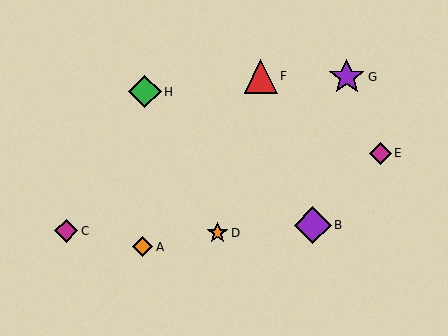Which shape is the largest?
The purple diamond (labeled B) is the largest.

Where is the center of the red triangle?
The center of the red triangle is at (261, 76).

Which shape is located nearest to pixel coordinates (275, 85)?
The red triangle (labeled F) at (261, 76) is nearest to that location.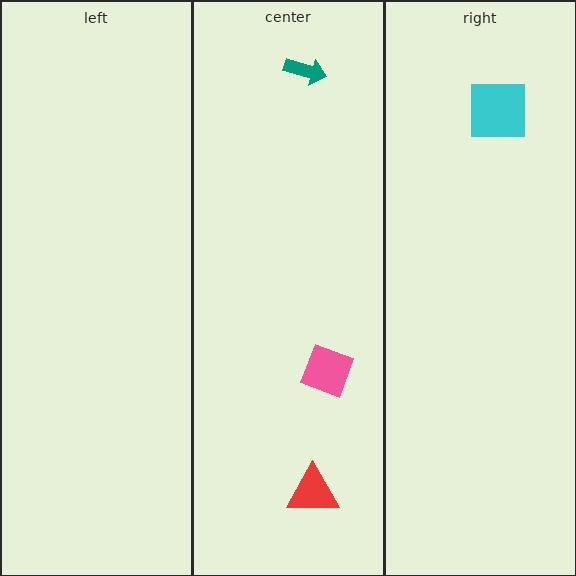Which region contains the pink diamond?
The center region.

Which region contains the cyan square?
The right region.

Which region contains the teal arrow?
The center region.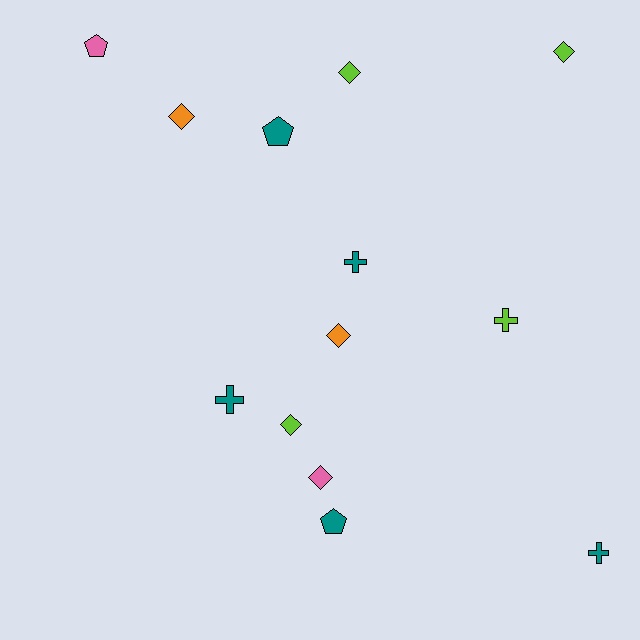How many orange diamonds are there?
There are 2 orange diamonds.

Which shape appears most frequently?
Diamond, with 6 objects.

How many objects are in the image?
There are 13 objects.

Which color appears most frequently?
Teal, with 5 objects.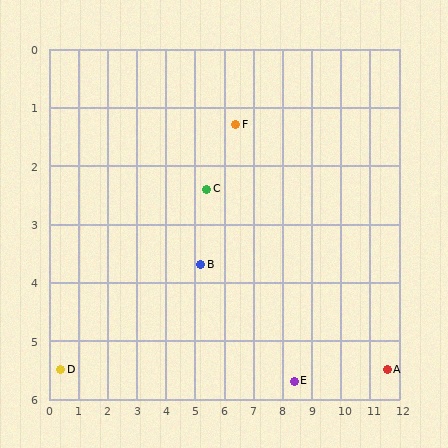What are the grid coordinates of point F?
Point F is at approximately (6.4, 1.3).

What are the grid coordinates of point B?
Point B is at approximately (5.2, 3.7).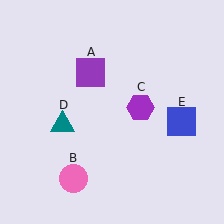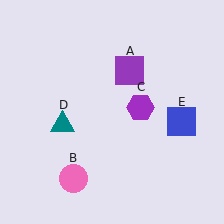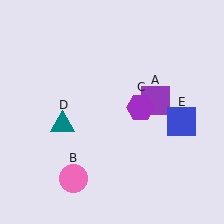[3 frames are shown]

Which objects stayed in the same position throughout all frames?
Pink circle (object B) and purple hexagon (object C) and teal triangle (object D) and blue square (object E) remained stationary.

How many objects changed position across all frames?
1 object changed position: purple square (object A).